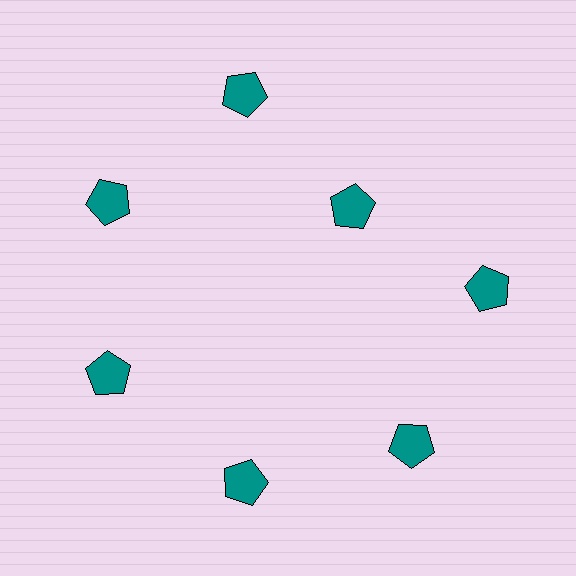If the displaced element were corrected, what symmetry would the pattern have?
It would have 7-fold rotational symmetry — the pattern would map onto itself every 51 degrees.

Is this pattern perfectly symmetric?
No. The 7 teal pentagons are arranged in a ring, but one element near the 1 o'clock position is pulled inward toward the center, breaking the 7-fold rotational symmetry.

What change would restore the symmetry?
The symmetry would be restored by moving it outward, back onto the ring so that all 7 pentagons sit at equal angles and equal distance from the center.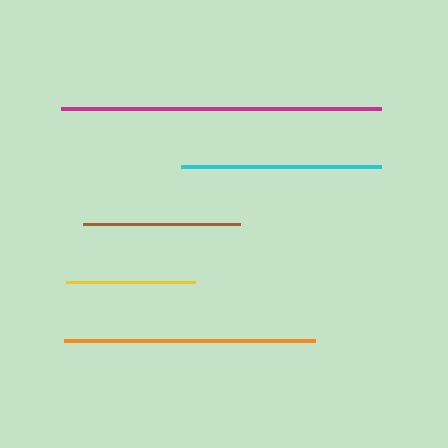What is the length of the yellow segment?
The yellow segment is approximately 130 pixels long.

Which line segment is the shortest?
The yellow line is the shortest at approximately 130 pixels.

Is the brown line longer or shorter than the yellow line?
The brown line is longer than the yellow line.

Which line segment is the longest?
The magenta line is the longest at approximately 321 pixels.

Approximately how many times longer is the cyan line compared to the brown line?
The cyan line is approximately 1.3 times the length of the brown line.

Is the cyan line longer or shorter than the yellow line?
The cyan line is longer than the yellow line.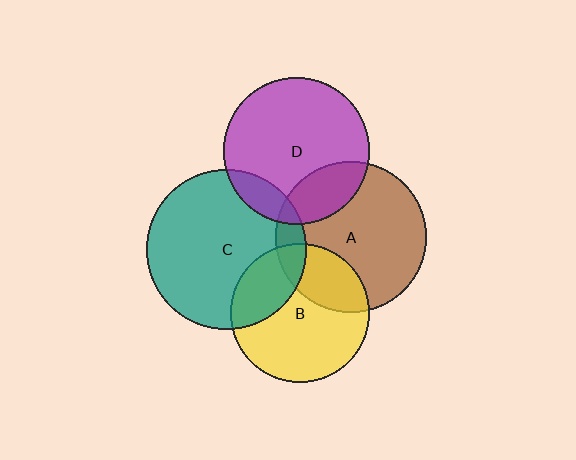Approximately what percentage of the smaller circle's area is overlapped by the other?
Approximately 20%.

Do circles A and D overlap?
Yes.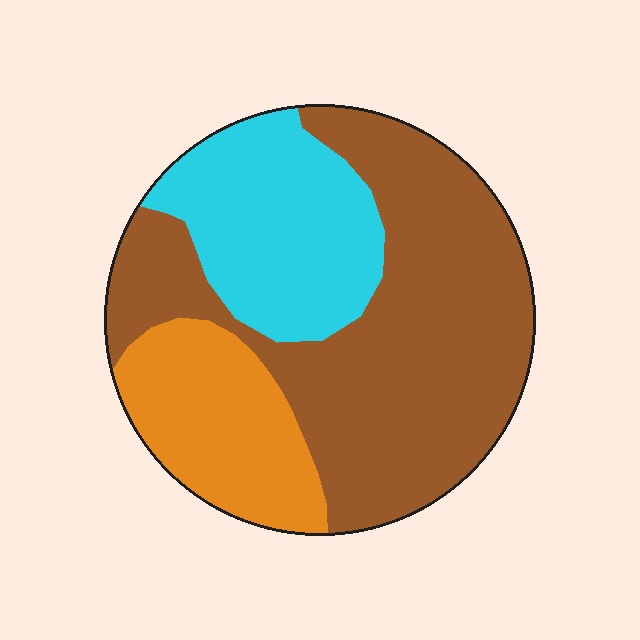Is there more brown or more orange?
Brown.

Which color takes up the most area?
Brown, at roughly 55%.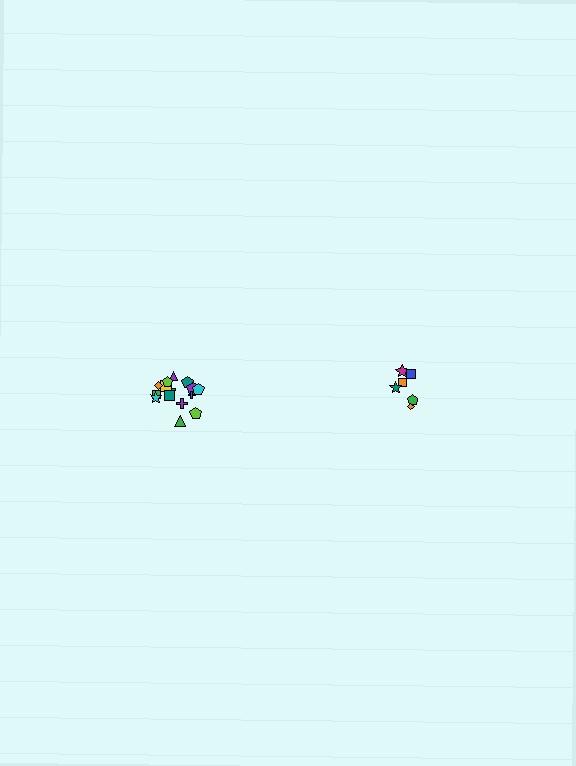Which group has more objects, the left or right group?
The left group.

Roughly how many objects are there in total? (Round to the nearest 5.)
Roughly 20 objects in total.